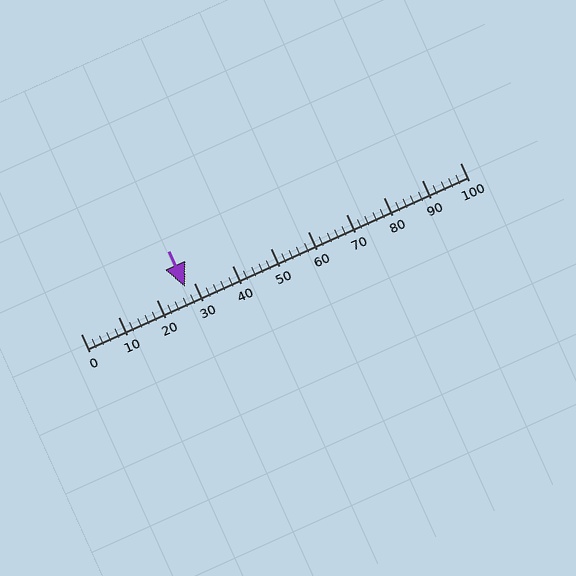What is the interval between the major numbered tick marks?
The major tick marks are spaced 10 units apart.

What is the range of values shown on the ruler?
The ruler shows values from 0 to 100.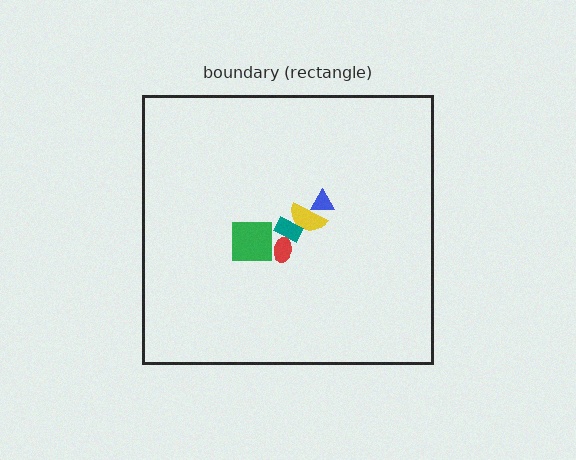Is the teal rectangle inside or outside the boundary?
Inside.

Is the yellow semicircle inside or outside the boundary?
Inside.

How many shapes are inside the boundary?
5 inside, 0 outside.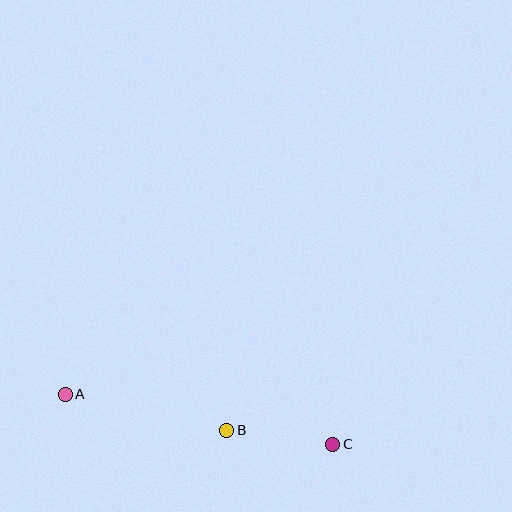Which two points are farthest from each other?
Points A and C are farthest from each other.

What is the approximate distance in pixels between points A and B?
The distance between A and B is approximately 165 pixels.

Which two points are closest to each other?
Points B and C are closest to each other.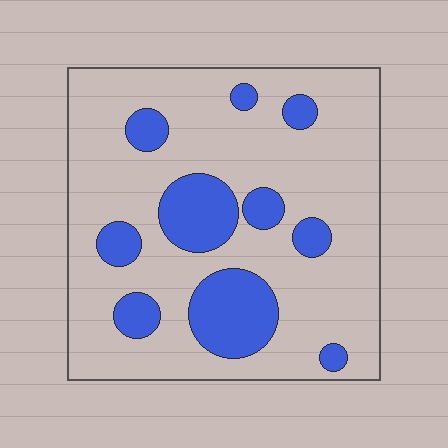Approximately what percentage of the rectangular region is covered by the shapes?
Approximately 20%.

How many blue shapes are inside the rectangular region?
10.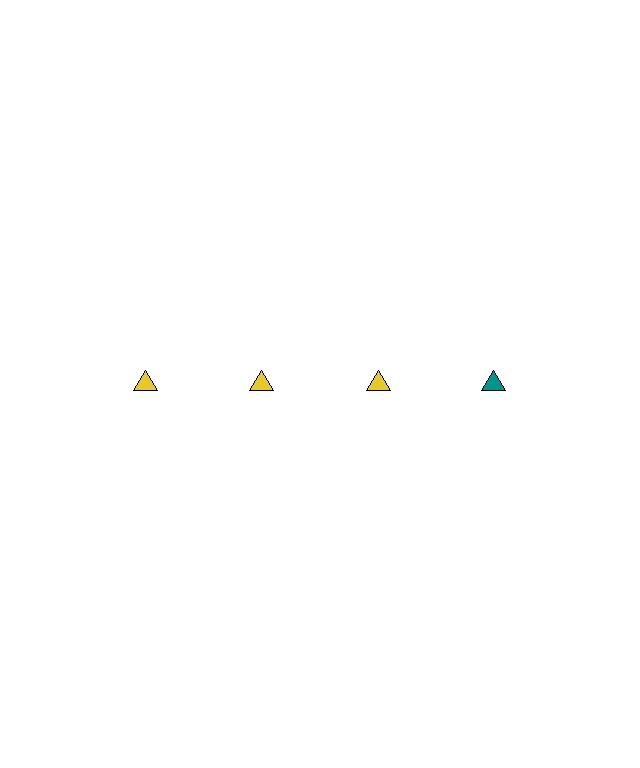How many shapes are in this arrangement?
There are 4 shapes arranged in a grid pattern.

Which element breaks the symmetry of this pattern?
The teal triangle in the top row, second from right column breaks the symmetry. All other shapes are yellow triangles.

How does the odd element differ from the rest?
It has a different color: teal instead of yellow.